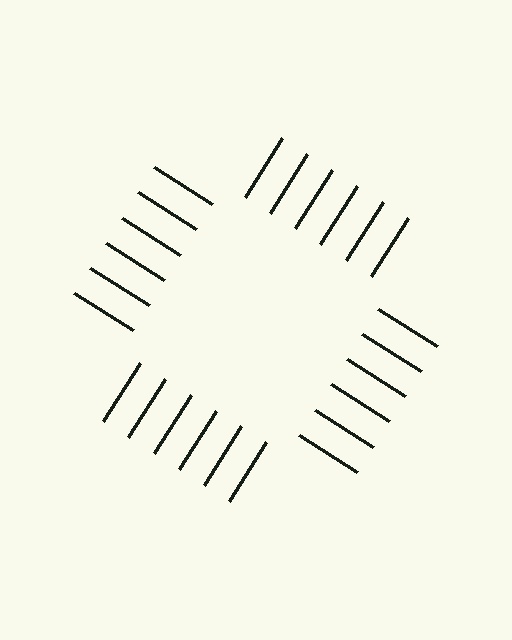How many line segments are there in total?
24 — 6 along each of the 4 edges.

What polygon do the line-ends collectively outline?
An illusory square — the line segments terminate on its edges but no continuous stroke is drawn.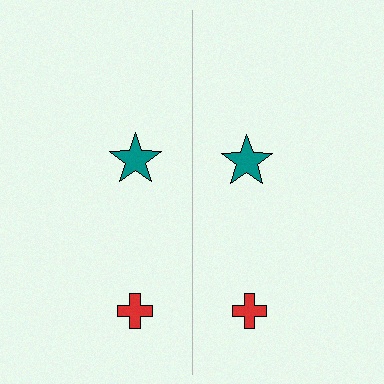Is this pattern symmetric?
Yes, this pattern has bilateral (reflection) symmetry.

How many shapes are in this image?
There are 4 shapes in this image.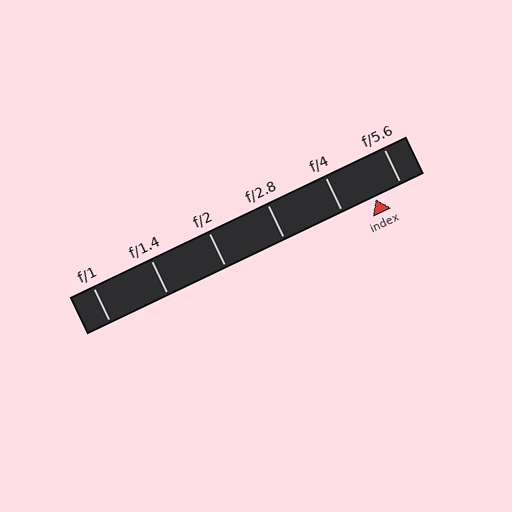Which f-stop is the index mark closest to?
The index mark is closest to f/5.6.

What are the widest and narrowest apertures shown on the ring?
The widest aperture shown is f/1 and the narrowest is f/5.6.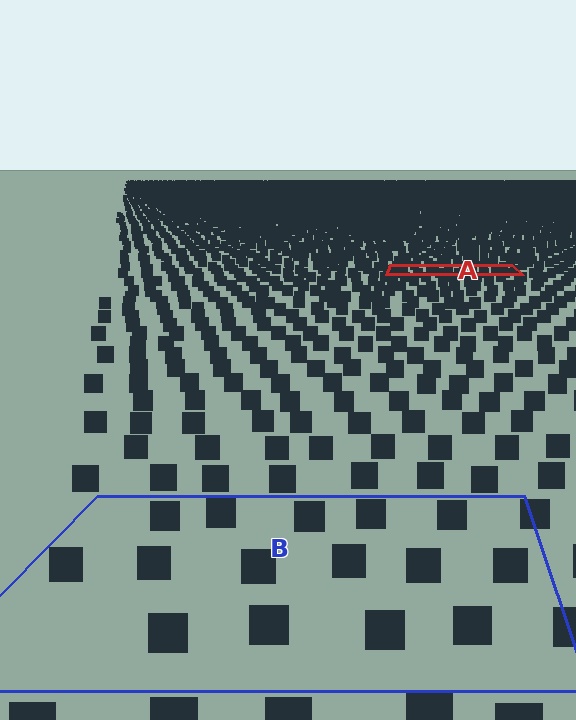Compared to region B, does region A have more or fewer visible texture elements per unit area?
Region A has more texture elements per unit area — they are packed more densely because it is farther away.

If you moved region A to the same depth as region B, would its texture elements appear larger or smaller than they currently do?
They would appear larger. At a closer depth, the same texture elements are projected at a bigger on-screen size.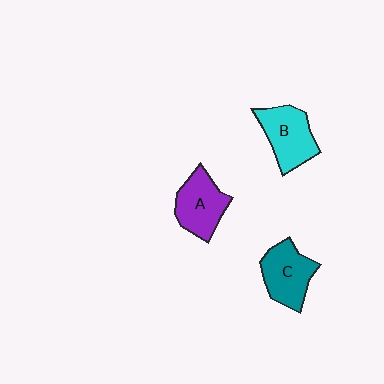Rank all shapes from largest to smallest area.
From largest to smallest: B (cyan), C (teal), A (purple).